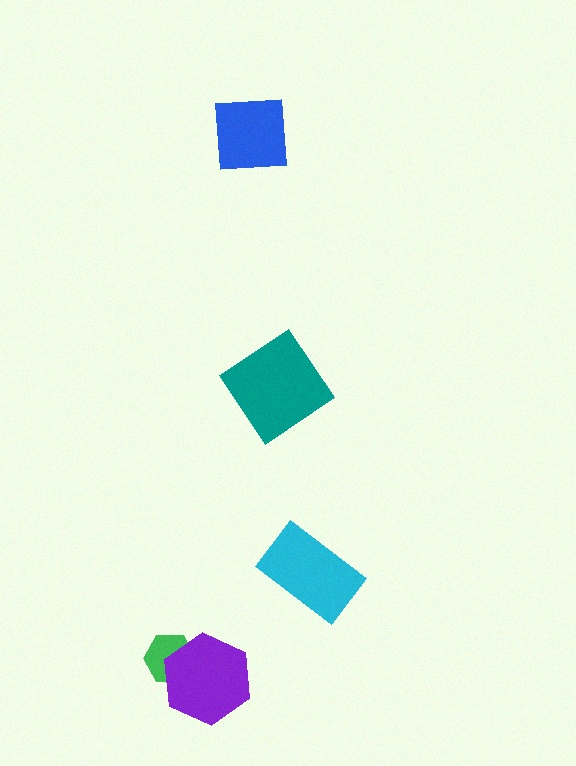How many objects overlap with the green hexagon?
1 object overlaps with the green hexagon.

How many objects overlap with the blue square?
0 objects overlap with the blue square.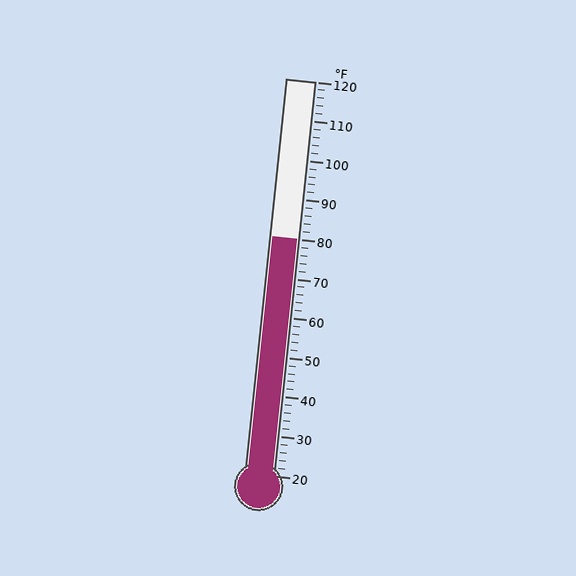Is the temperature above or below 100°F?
The temperature is below 100°F.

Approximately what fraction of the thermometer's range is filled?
The thermometer is filled to approximately 60% of its range.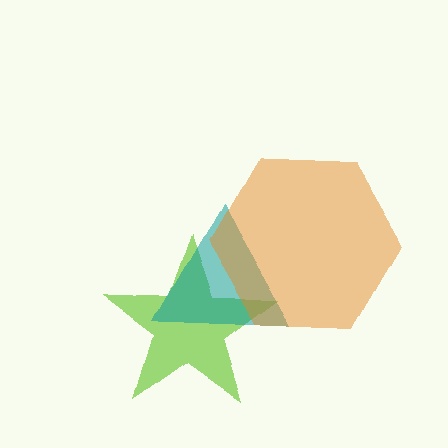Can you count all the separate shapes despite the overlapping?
Yes, there are 3 separate shapes.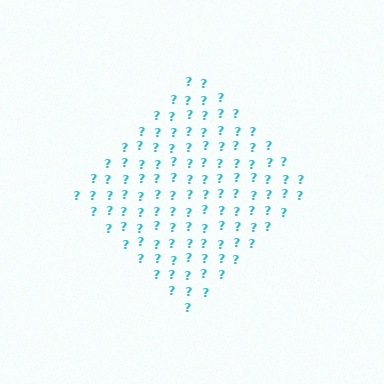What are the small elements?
The small elements are question marks.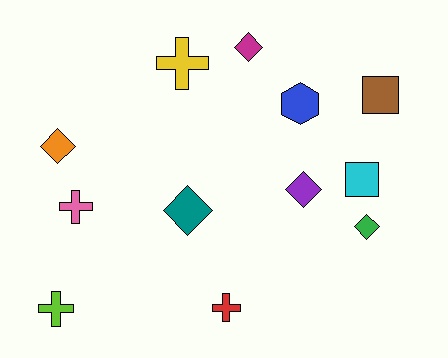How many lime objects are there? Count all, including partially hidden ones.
There is 1 lime object.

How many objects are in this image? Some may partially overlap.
There are 12 objects.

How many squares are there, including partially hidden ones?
There are 2 squares.